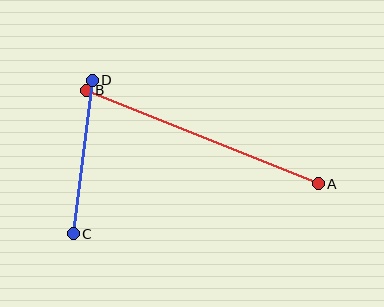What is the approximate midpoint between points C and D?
The midpoint is at approximately (83, 157) pixels.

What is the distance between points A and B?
The distance is approximately 250 pixels.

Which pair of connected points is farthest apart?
Points A and B are farthest apart.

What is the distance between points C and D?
The distance is approximately 155 pixels.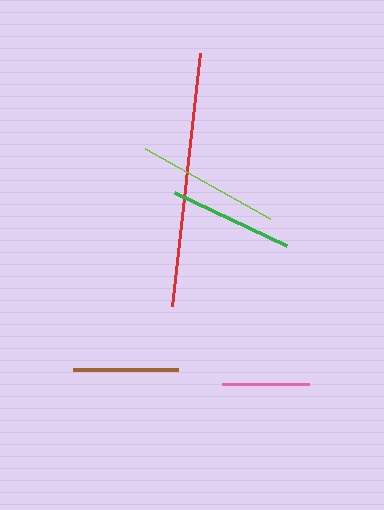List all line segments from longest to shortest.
From longest to shortest: red, lime, green, brown, pink.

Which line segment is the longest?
The red line is the longest at approximately 255 pixels.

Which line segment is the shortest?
The pink line is the shortest at approximately 87 pixels.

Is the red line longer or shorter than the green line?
The red line is longer than the green line.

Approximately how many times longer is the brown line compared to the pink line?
The brown line is approximately 1.2 times the length of the pink line.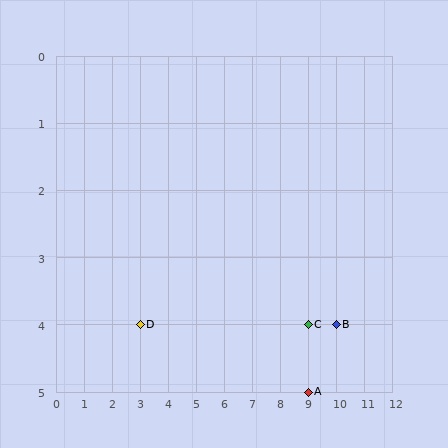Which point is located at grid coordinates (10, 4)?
Point B is at (10, 4).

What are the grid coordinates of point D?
Point D is at grid coordinates (3, 4).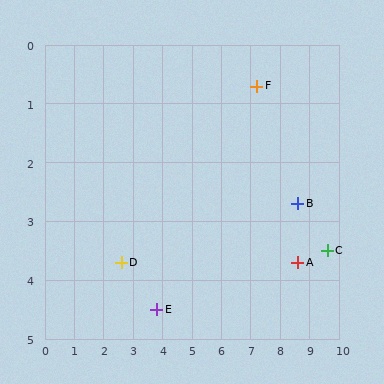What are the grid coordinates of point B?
Point B is at approximately (8.6, 2.7).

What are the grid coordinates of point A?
Point A is at approximately (8.6, 3.7).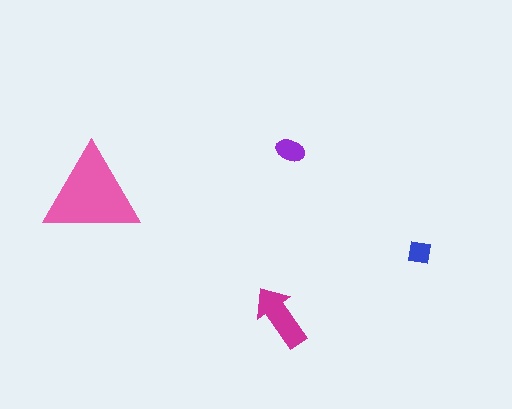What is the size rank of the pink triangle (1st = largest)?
1st.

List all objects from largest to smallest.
The pink triangle, the magenta arrow, the purple ellipse, the blue square.